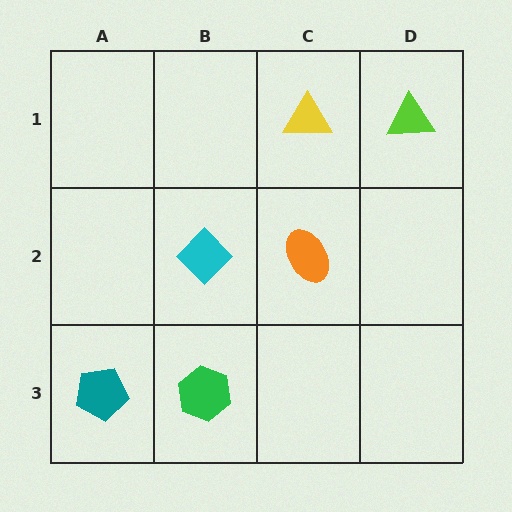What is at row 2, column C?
An orange ellipse.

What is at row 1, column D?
A lime triangle.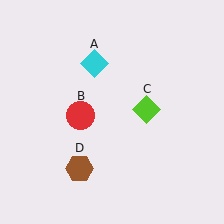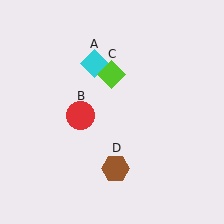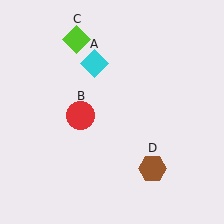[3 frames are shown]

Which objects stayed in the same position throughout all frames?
Cyan diamond (object A) and red circle (object B) remained stationary.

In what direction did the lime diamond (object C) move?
The lime diamond (object C) moved up and to the left.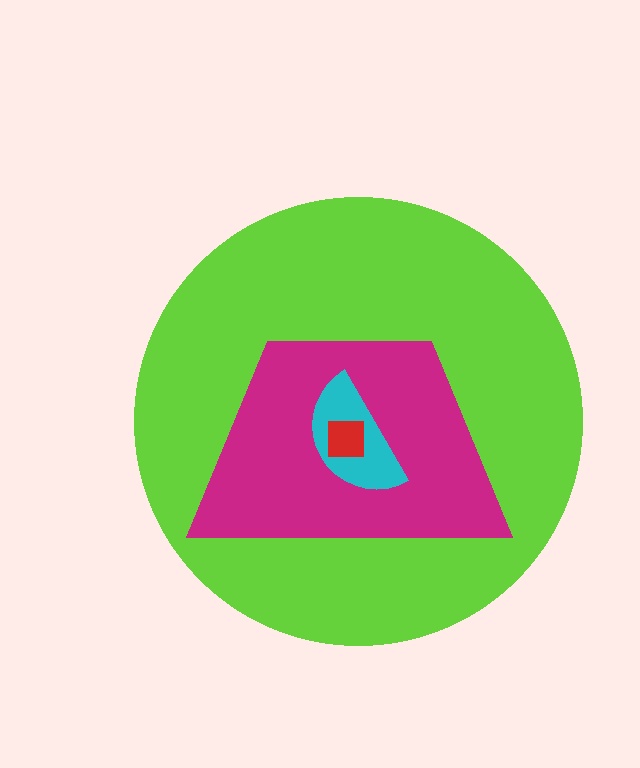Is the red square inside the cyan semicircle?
Yes.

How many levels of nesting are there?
4.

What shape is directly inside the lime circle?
The magenta trapezoid.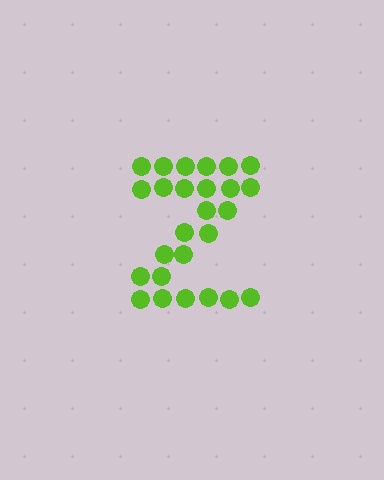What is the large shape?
The large shape is the letter Z.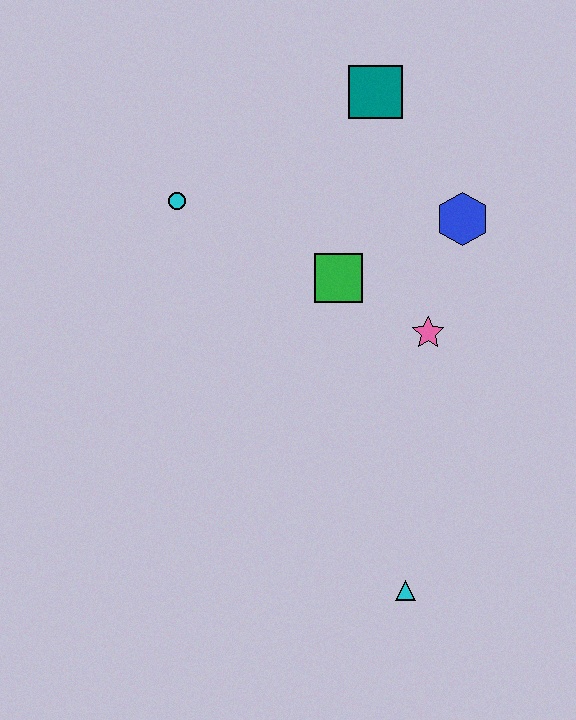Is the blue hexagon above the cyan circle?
No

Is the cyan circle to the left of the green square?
Yes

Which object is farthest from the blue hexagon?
The cyan triangle is farthest from the blue hexagon.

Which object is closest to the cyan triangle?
The pink star is closest to the cyan triangle.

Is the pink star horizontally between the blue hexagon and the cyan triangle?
Yes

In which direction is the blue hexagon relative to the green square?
The blue hexagon is to the right of the green square.